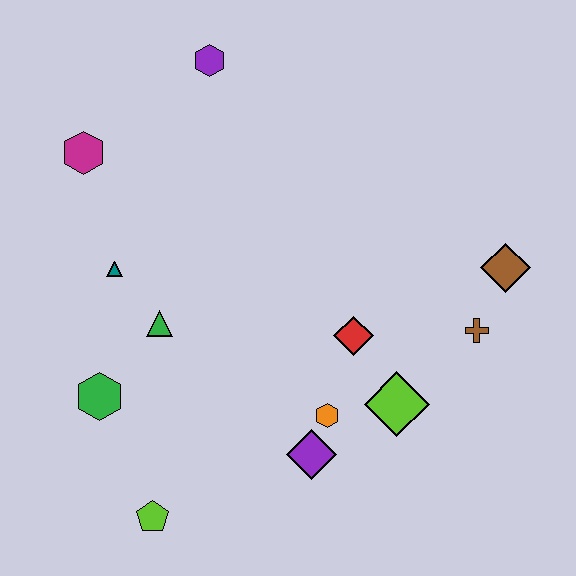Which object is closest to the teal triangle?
The green triangle is closest to the teal triangle.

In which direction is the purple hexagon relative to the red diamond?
The purple hexagon is above the red diamond.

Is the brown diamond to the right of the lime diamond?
Yes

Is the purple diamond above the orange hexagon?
No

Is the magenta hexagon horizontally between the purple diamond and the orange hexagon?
No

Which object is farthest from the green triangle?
The brown diamond is farthest from the green triangle.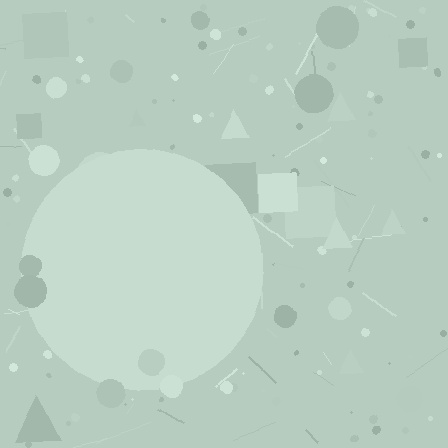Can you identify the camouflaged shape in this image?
The camouflaged shape is a circle.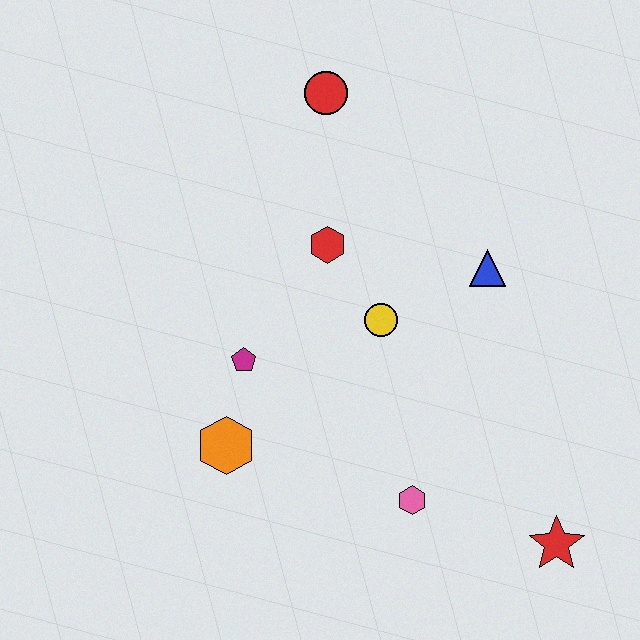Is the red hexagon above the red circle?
No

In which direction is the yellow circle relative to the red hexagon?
The yellow circle is below the red hexagon.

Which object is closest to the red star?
The pink hexagon is closest to the red star.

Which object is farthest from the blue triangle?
The orange hexagon is farthest from the blue triangle.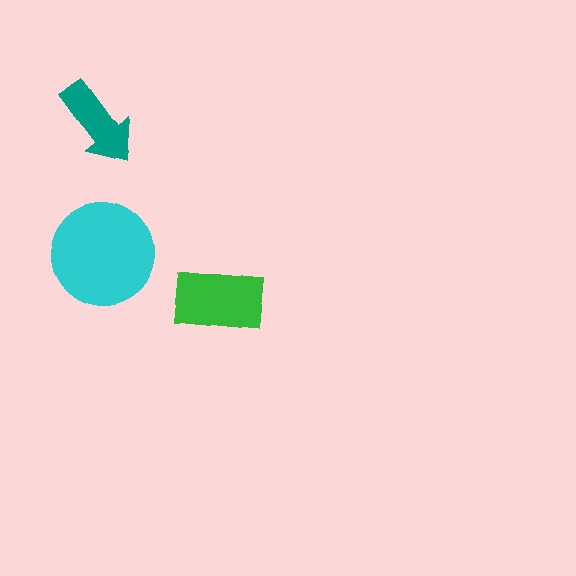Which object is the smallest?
The teal arrow.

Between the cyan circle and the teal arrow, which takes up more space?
The cyan circle.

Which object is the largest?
The cyan circle.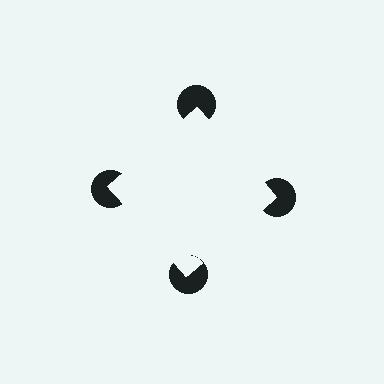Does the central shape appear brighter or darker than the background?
It typically appears slightly brighter than the background, even though no actual brightness change is drawn.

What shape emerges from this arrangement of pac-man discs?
An illusory square — its edges are inferred from the aligned wedge cuts in the pac-man discs, not physically drawn.